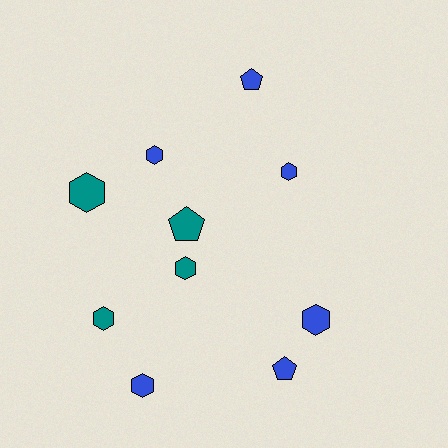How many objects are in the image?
There are 10 objects.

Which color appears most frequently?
Blue, with 6 objects.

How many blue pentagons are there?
There are 2 blue pentagons.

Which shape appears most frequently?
Hexagon, with 7 objects.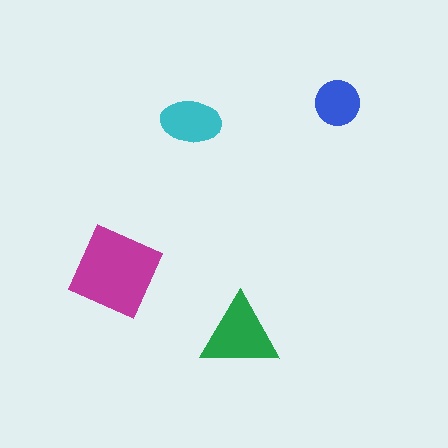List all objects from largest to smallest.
The magenta square, the green triangle, the cyan ellipse, the blue circle.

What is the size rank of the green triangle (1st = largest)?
2nd.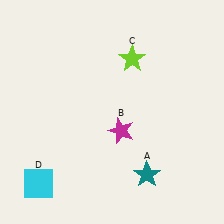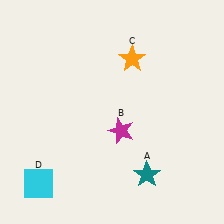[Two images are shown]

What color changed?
The star (C) changed from lime in Image 1 to orange in Image 2.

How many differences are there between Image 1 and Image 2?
There is 1 difference between the two images.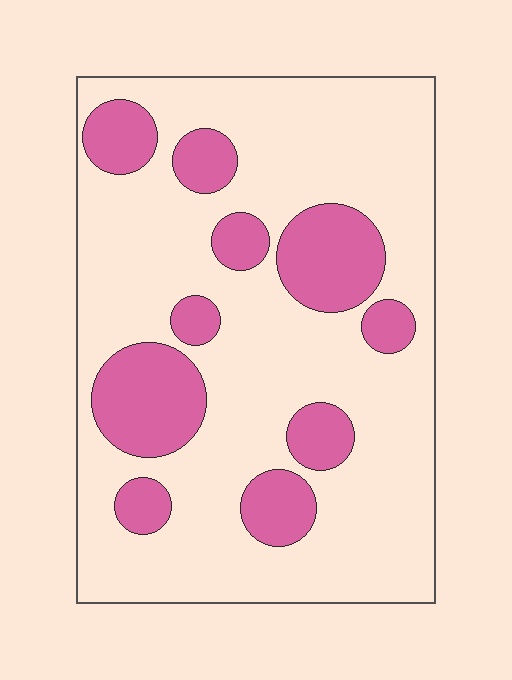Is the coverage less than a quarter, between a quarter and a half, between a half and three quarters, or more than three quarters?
Less than a quarter.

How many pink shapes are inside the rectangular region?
10.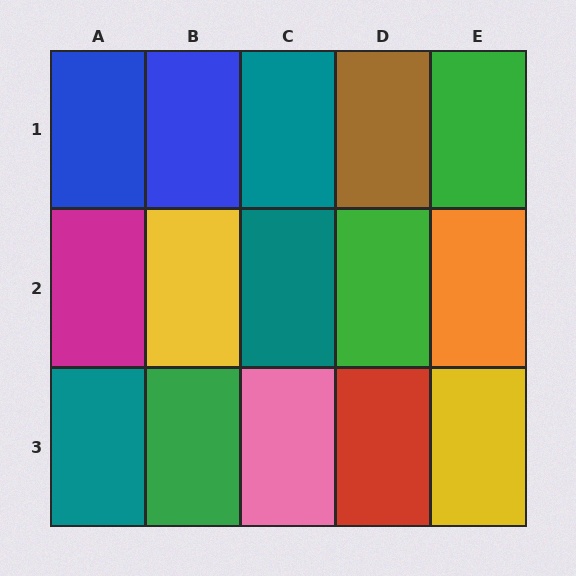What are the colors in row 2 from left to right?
Magenta, yellow, teal, green, orange.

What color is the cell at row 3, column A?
Teal.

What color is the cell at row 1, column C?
Teal.